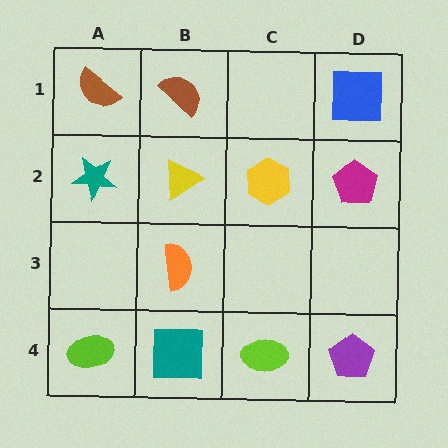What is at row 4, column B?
A teal square.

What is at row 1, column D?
A blue square.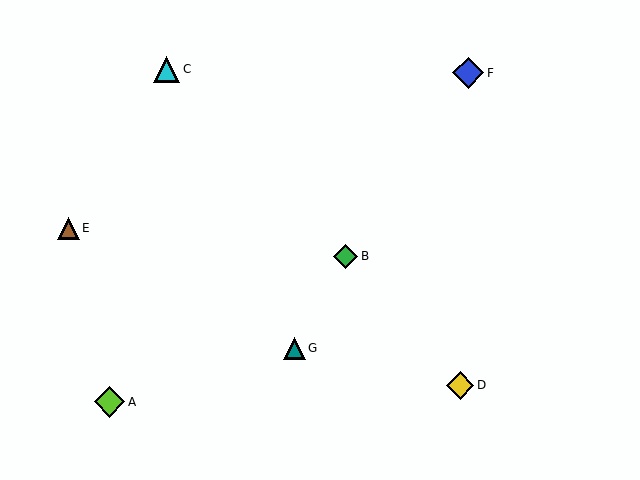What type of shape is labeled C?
Shape C is a cyan triangle.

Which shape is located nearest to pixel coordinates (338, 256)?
The green diamond (labeled B) at (345, 256) is nearest to that location.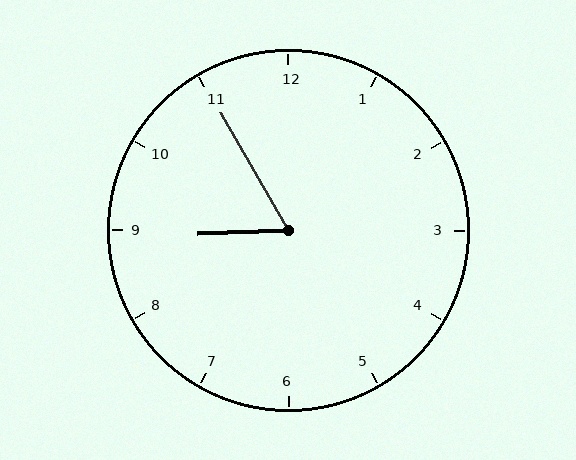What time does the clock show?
8:55.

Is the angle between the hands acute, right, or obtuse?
It is acute.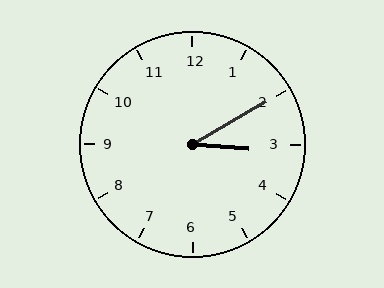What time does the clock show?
3:10.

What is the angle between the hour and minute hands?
Approximately 35 degrees.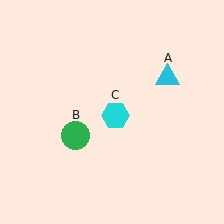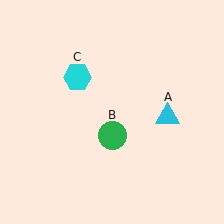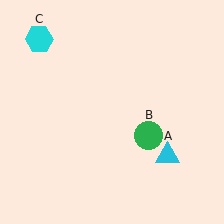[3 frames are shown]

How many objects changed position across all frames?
3 objects changed position: cyan triangle (object A), green circle (object B), cyan hexagon (object C).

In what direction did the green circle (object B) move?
The green circle (object B) moved right.